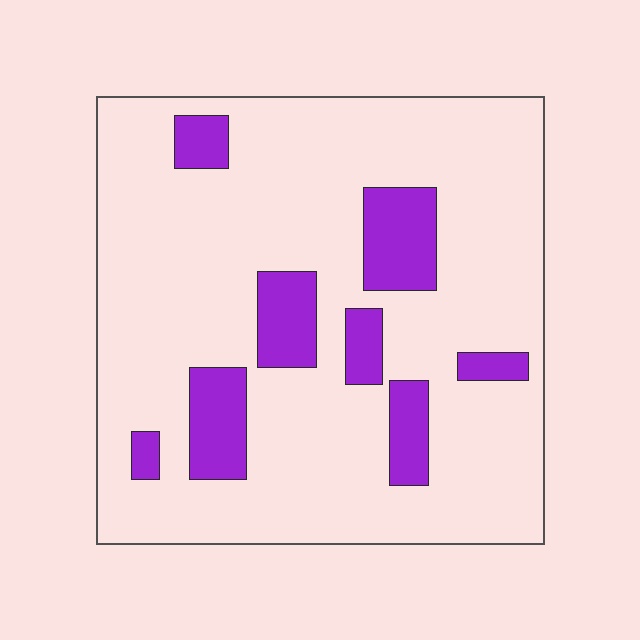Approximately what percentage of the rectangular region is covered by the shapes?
Approximately 15%.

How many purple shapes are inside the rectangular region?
8.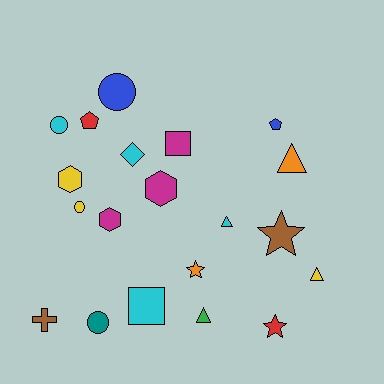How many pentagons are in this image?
There are 2 pentagons.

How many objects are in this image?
There are 20 objects.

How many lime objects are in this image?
There are no lime objects.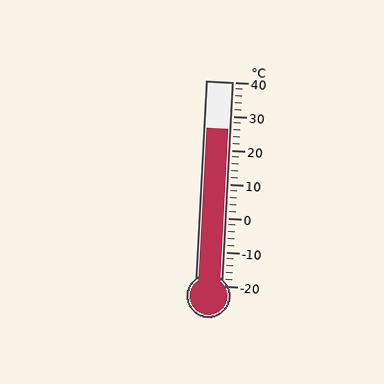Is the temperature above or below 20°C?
The temperature is above 20°C.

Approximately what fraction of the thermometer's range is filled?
The thermometer is filled to approximately 75% of its range.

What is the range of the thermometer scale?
The thermometer scale ranges from -20°C to 40°C.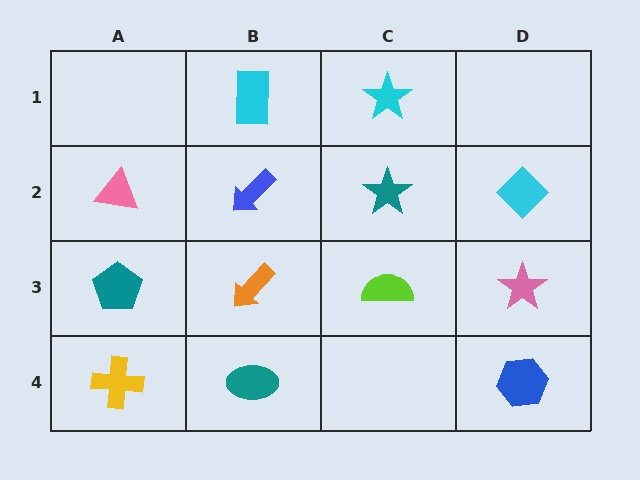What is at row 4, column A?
A yellow cross.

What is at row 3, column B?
An orange arrow.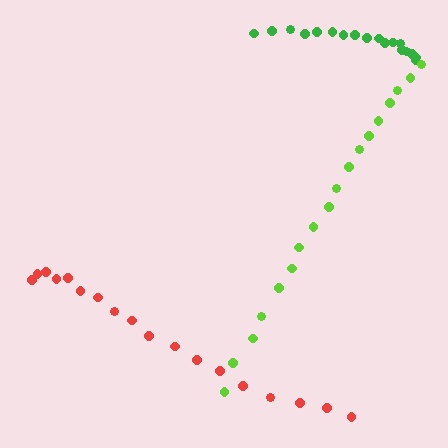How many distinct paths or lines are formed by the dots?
There are 3 distinct paths.